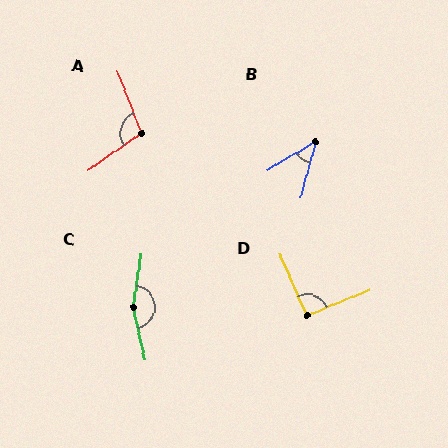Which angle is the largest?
C, at approximately 158 degrees.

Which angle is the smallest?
B, at approximately 44 degrees.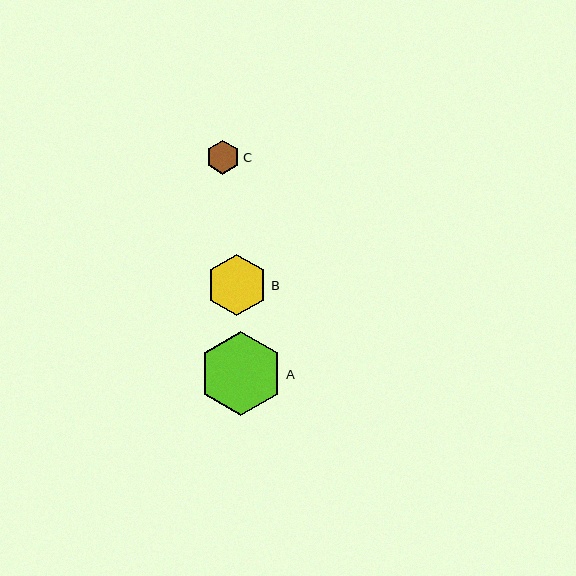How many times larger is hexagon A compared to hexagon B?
Hexagon A is approximately 1.4 times the size of hexagon B.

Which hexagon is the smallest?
Hexagon C is the smallest with a size of approximately 34 pixels.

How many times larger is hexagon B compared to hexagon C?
Hexagon B is approximately 1.8 times the size of hexagon C.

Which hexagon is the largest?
Hexagon A is the largest with a size of approximately 84 pixels.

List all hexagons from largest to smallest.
From largest to smallest: A, B, C.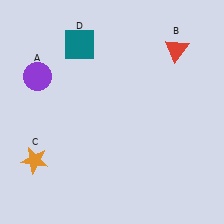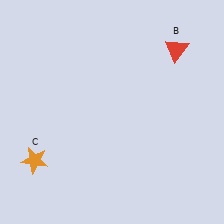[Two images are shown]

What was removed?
The purple circle (A), the teal square (D) were removed in Image 2.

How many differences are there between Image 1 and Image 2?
There are 2 differences between the two images.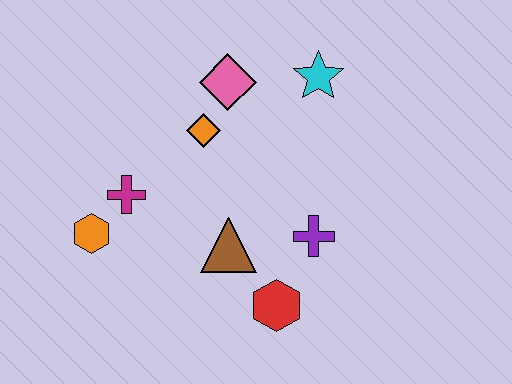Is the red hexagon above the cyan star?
No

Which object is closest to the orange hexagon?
The magenta cross is closest to the orange hexagon.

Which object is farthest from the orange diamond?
The red hexagon is farthest from the orange diamond.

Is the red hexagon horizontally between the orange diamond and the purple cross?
Yes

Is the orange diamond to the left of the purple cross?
Yes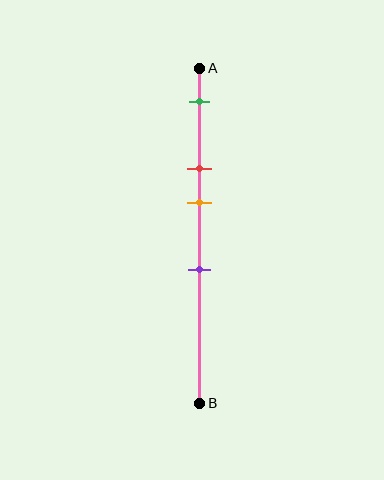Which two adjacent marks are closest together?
The red and orange marks are the closest adjacent pair.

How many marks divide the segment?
There are 4 marks dividing the segment.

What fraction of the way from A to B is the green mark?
The green mark is approximately 10% (0.1) of the way from A to B.